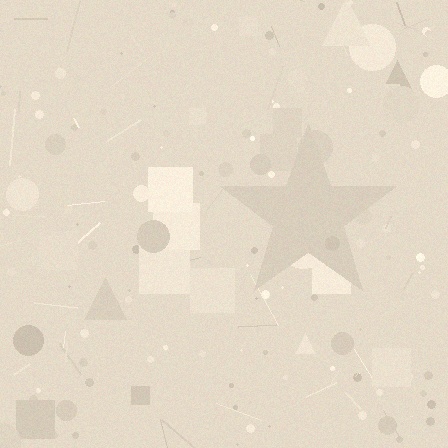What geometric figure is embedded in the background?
A star is embedded in the background.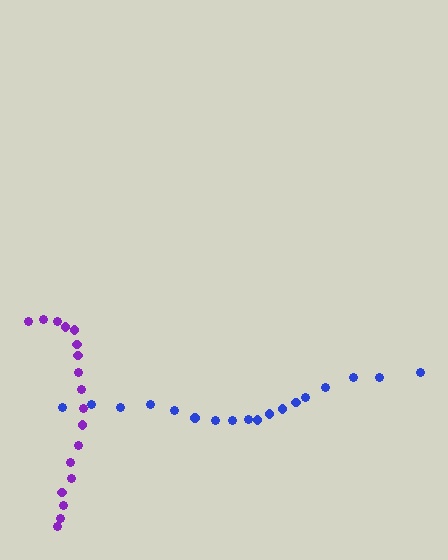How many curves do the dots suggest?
There are 2 distinct paths.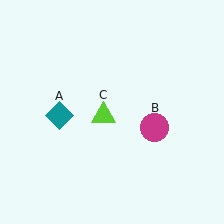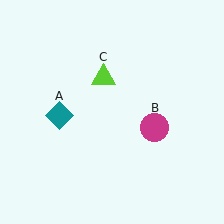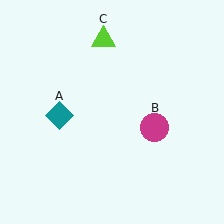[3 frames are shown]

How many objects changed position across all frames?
1 object changed position: lime triangle (object C).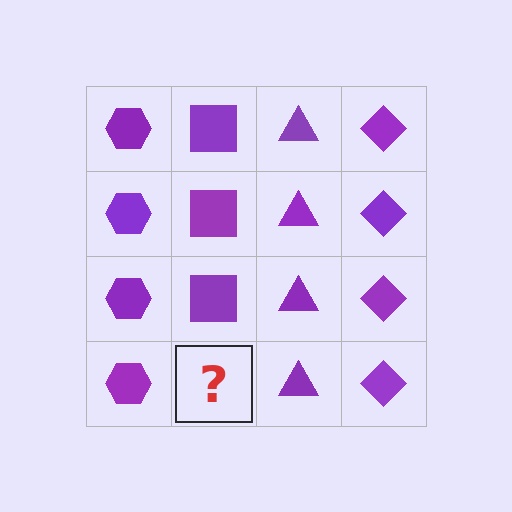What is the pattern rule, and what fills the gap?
The rule is that each column has a consistent shape. The gap should be filled with a purple square.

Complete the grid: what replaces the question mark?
The question mark should be replaced with a purple square.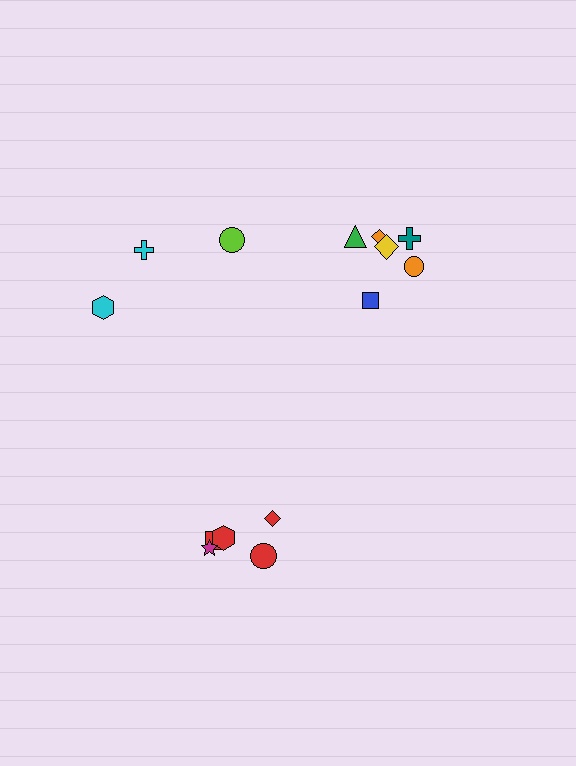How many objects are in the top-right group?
There are 6 objects.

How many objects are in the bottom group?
There are 5 objects.